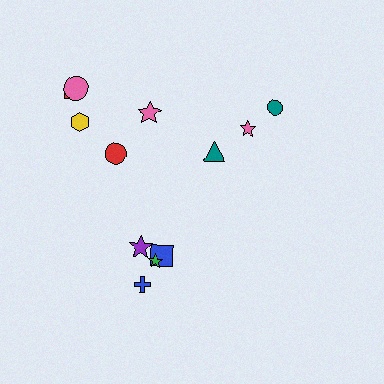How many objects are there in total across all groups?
There are 12 objects.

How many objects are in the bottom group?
There are 4 objects.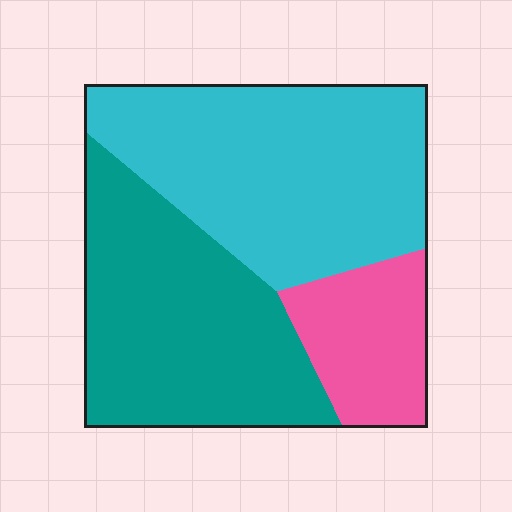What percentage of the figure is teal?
Teal covers 39% of the figure.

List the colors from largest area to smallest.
From largest to smallest: cyan, teal, pink.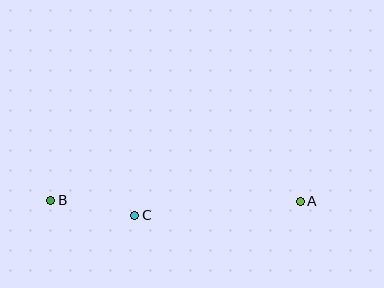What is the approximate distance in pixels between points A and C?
The distance between A and C is approximately 166 pixels.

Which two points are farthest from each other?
Points A and B are farthest from each other.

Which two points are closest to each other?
Points B and C are closest to each other.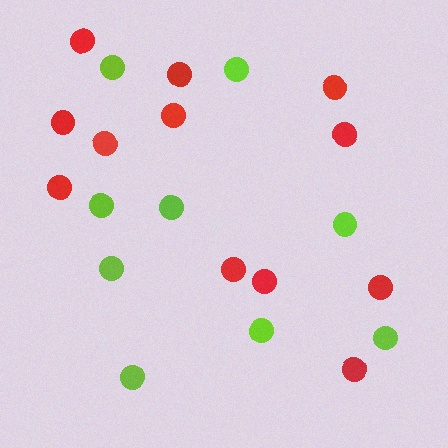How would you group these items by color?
There are 2 groups: one group of lime circles (9) and one group of red circles (12).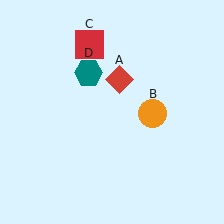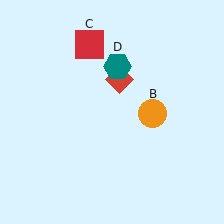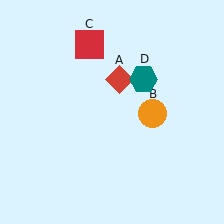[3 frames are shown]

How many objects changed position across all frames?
1 object changed position: teal hexagon (object D).